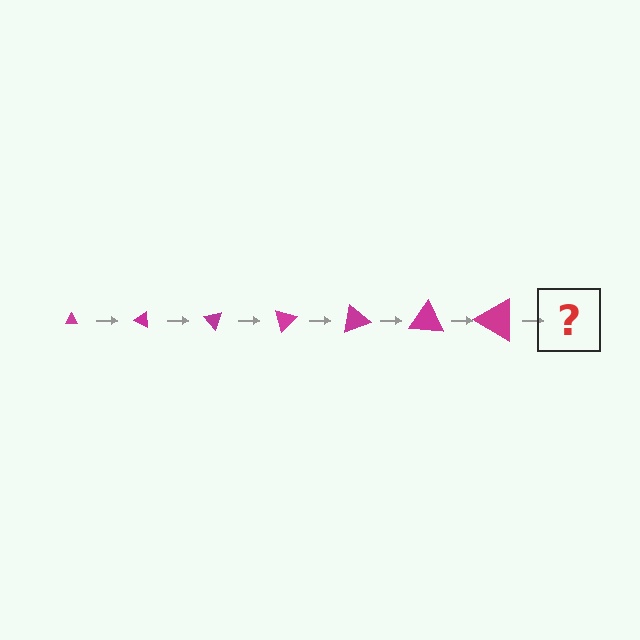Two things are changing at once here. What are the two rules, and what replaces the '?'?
The two rules are that the triangle grows larger each step and it rotates 25 degrees each step. The '?' should be a triangle, larger than the previous one and rotated 175 degrees from the start.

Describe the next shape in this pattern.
It should be a triangle, larger than the previous one and rotated 175 degrees from the start.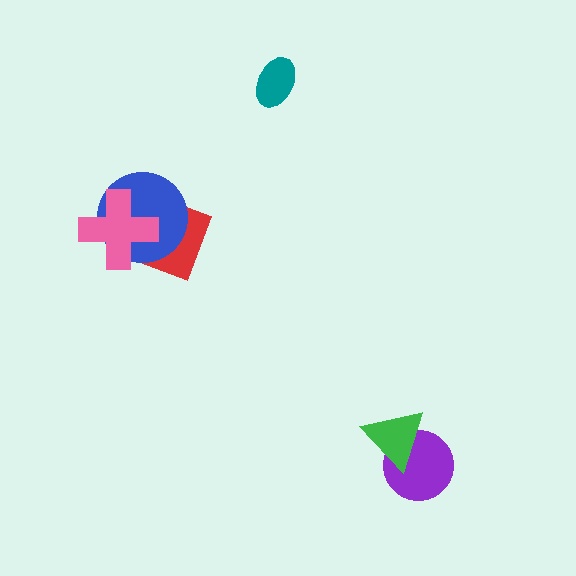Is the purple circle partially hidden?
Yes, it is partially covered by another shape.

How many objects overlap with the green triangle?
1 object overlaps with the green triangle.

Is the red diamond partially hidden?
Yes, it is partially covered by another shape.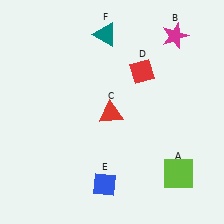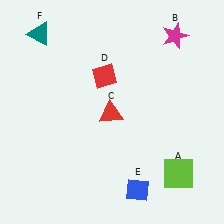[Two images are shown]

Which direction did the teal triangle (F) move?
The teal triangle (F) moved left.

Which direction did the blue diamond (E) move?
The blue diamond (E) moved right.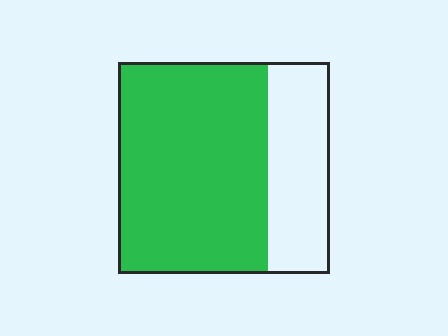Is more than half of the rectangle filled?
Yes.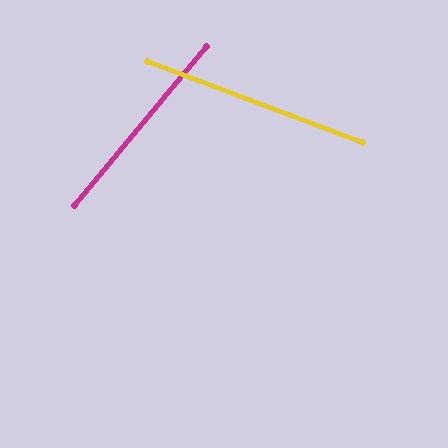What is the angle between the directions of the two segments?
Approximately 71 degrees.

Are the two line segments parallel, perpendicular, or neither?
Neither parallel nor perpendicular — they differ by about 71°.